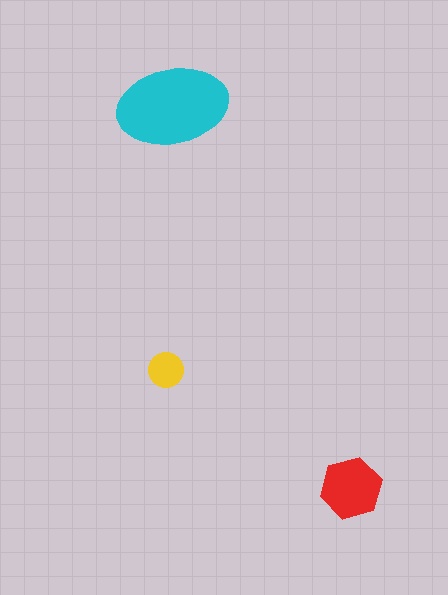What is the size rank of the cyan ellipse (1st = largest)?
1st.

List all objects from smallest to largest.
The yellow circle, the red hexagon, the cyan ellipse.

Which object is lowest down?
The red hexagon is bottommost.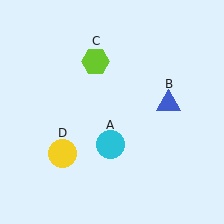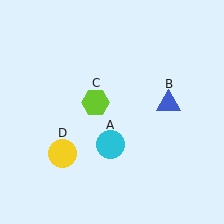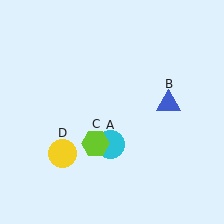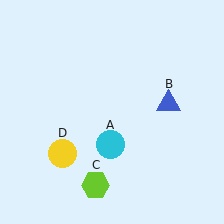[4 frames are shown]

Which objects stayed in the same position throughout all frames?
Cyan circle (object A) and blue triangle (object B) and yellow circle (object D) remained stationary.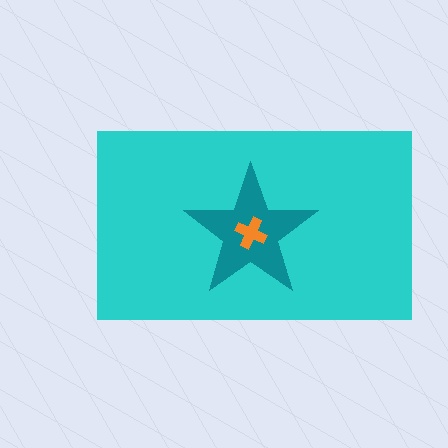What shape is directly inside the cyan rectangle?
The teal star.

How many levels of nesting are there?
3.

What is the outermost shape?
The cyan rectangle.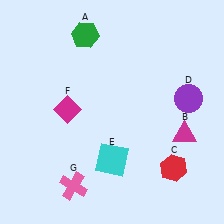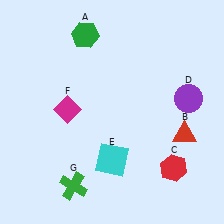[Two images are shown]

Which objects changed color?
B changed from magenta to red. G changed from pink to green.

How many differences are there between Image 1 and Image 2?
There are 2 differences between the two images.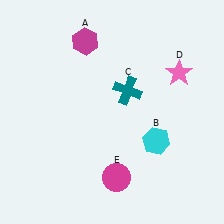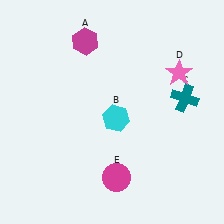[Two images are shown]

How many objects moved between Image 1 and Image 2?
2 objects moved between the two images.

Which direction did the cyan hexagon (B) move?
The cyan hexagon (B) moved left.